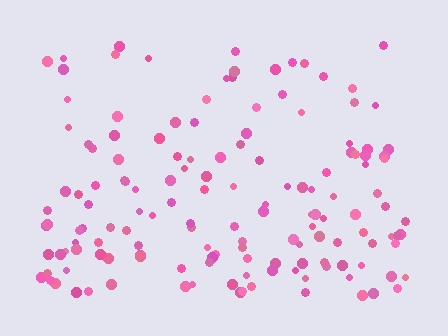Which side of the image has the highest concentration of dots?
The bottom.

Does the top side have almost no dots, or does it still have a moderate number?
Still a moderate number, just noticeably fewer than the bottom.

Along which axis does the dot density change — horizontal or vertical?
Vertical.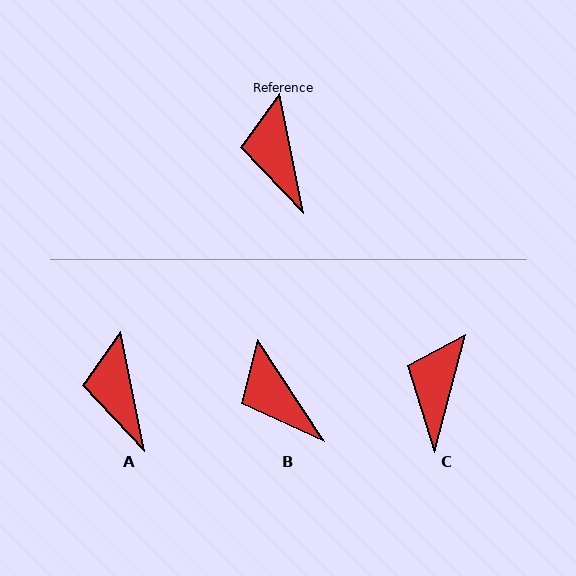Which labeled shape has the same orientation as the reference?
A.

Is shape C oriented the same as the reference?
No, it is off by about 26 degrees.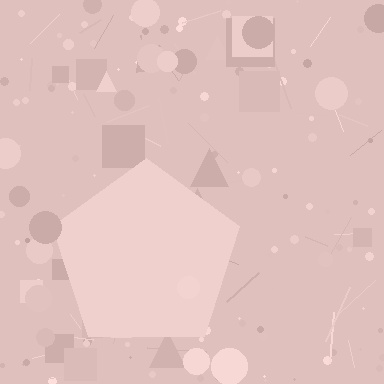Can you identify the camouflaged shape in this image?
The camouflaged shape is a pentagon.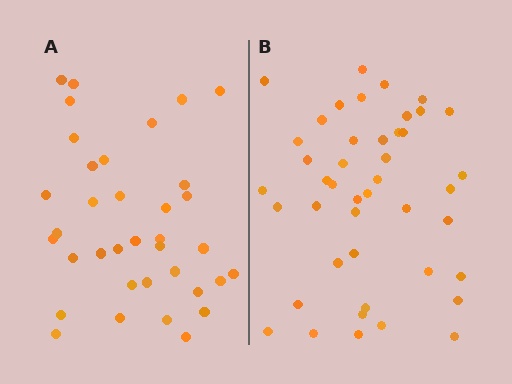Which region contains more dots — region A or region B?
Region B (the right region) has more dots.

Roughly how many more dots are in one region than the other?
Region B has roughly 8 or so more dots than region A.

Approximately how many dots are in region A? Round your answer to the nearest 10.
About 40 dots. (The exact count is 36, which rounds to 40.)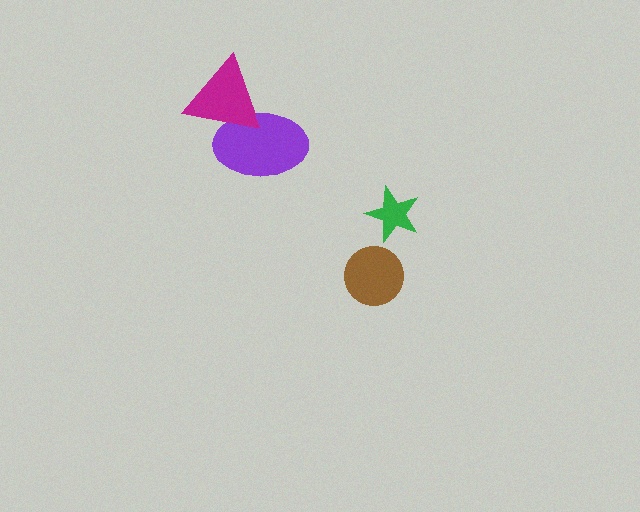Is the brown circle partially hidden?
No, no other shape covers it.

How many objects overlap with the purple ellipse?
1 object overlaps with the purple ellipse.